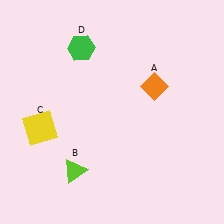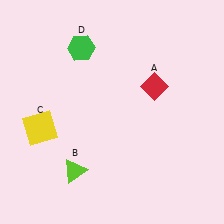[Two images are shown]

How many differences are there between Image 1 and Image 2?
There is 1 difference between the two images.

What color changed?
The diamond (A) changed from orange in Image 1 to red in Image 2.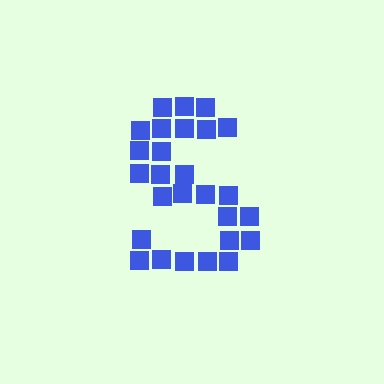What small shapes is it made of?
It is made of small squares.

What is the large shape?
The large shape is the letter S.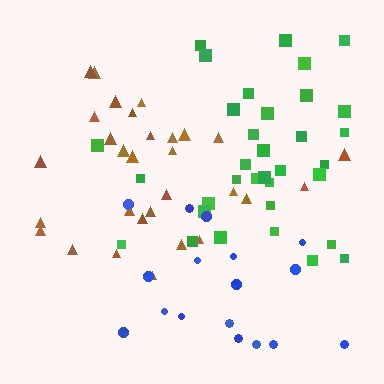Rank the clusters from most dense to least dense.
green, brown, blue.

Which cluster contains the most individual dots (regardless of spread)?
Green (34).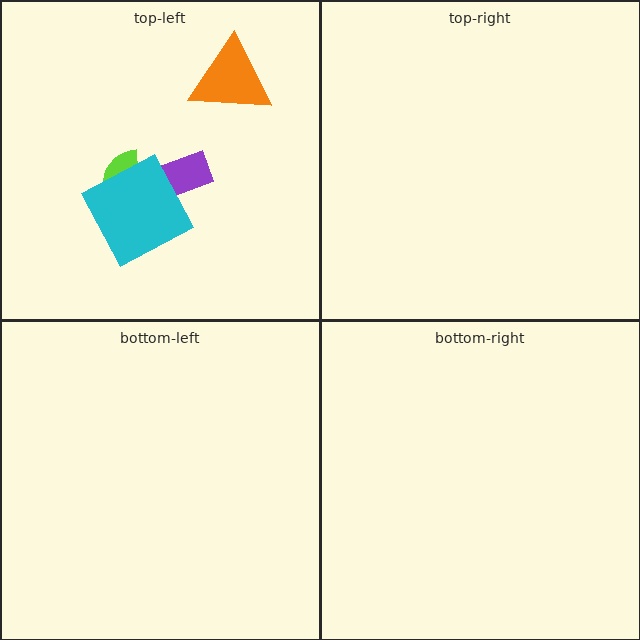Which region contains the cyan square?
The top-left region.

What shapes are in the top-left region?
The purple arrow, the lime semicircle, the orange triangle, the cyan square.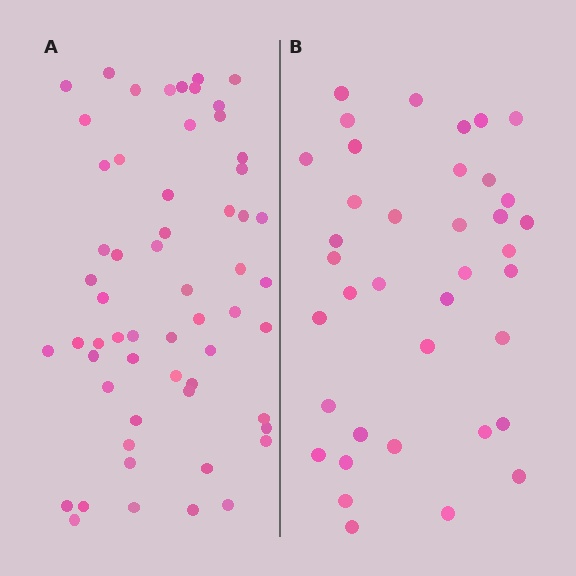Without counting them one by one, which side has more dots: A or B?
Region A (the left region) has more dots.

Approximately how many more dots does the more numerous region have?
Region A has approximately 20 more dots than region B.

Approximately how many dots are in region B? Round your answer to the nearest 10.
About 40 dots. (The exact count is 38, which rounds to 40.)